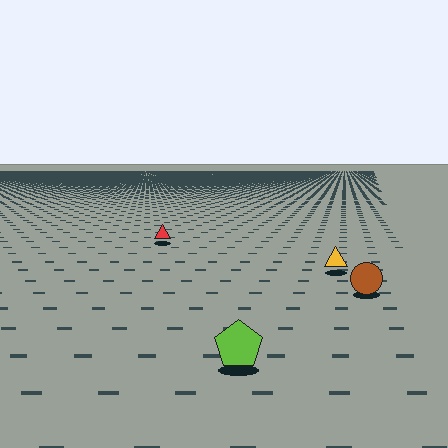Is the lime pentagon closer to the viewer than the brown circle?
Yes. The lime pentagon is closer — you can tell from the texture gradient: the ground texture is coarser near it.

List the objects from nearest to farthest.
From nearest to farthest: the lime pentagon, the brown circle, the yellow triangle, the red triangle.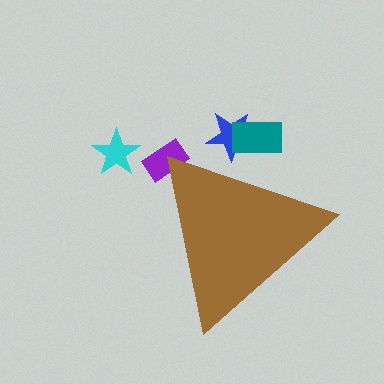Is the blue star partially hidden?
Yes, the blue star is partially hidden behind the brown triangle.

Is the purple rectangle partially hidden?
Yes, the purple rectangle is partially hidden behind the brown triangle.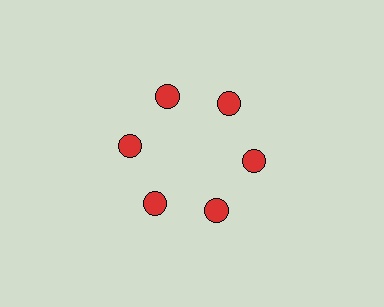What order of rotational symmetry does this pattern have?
This pattern has 6-fold rotational symmetry.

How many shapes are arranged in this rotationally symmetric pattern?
There are 6 shapes, arranged in 6 groups of 1.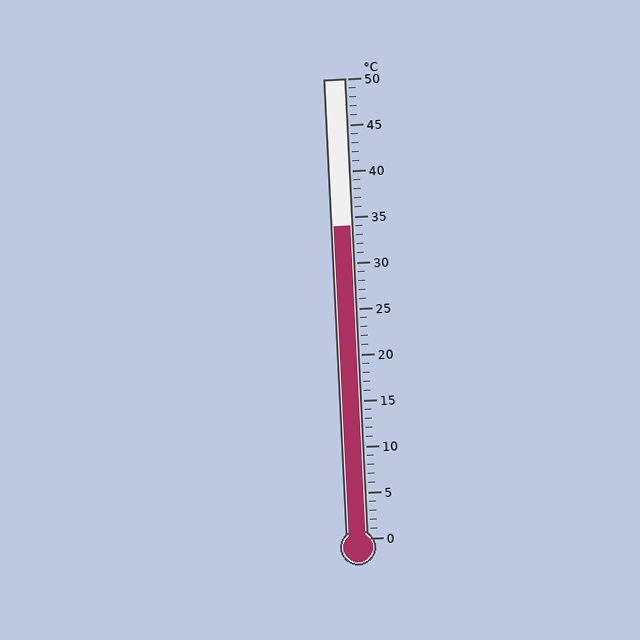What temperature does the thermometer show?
The thermometer shows approximately 34°C.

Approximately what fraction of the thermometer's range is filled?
The thermometer is filled to approximately 70% of its range.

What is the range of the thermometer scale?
The thermometer scale ranges from 0°C to 50°C.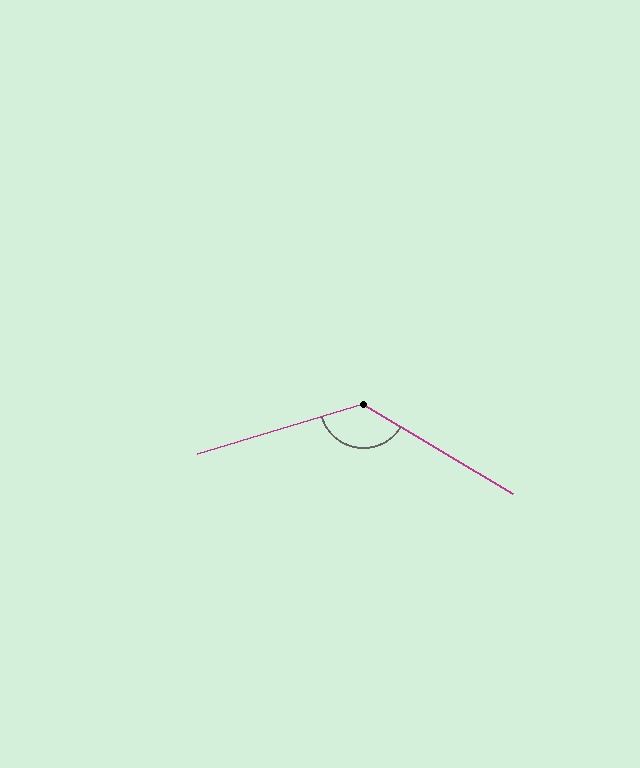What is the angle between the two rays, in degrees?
Approximately 132 degrees.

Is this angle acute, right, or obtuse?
It is obtuse.